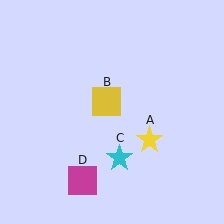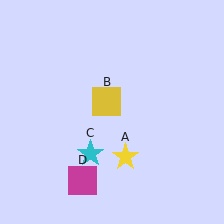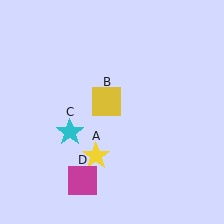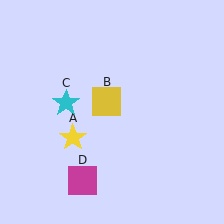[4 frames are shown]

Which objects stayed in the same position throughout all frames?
Yellow square (object B) and magenta square (object D) remained stationary.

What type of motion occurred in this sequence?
The yellow star (object A), cyan star (object C) rotated clockwise around the center of the scene.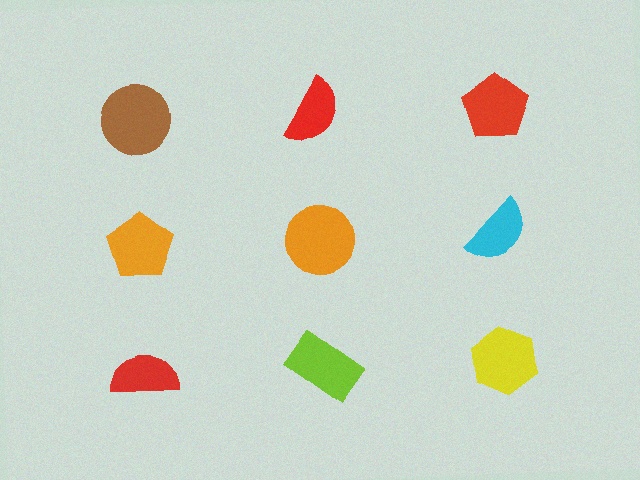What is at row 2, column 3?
A cyan semicircle.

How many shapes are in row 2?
3 shapes.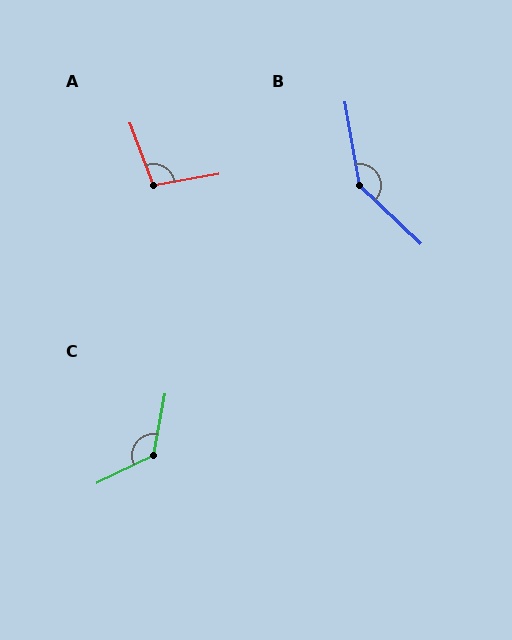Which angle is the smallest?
A, at approximately 101 degrees.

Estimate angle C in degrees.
Approximately 127 degrees.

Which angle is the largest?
B, at approximately 143 degrees.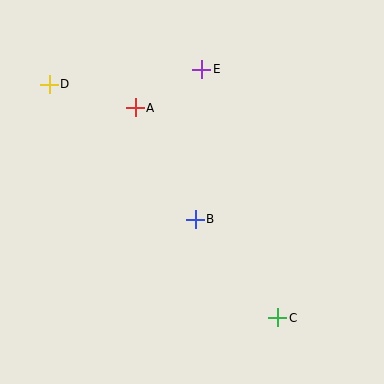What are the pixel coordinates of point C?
Point C is at (278, 318).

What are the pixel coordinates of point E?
Point E is at (202, 69).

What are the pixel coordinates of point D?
Point D is at (49, 84).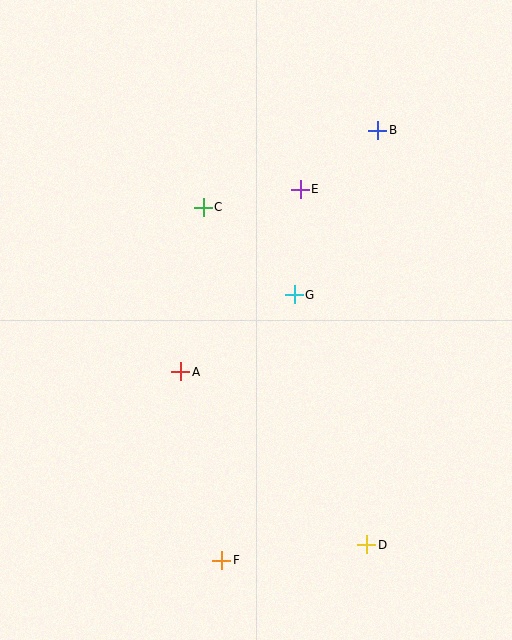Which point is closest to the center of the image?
Point G at (294, 295) is closest to the center.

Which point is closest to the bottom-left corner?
Point F is closest to the bottom-left corner.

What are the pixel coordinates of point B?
Point B is at (378, 130).